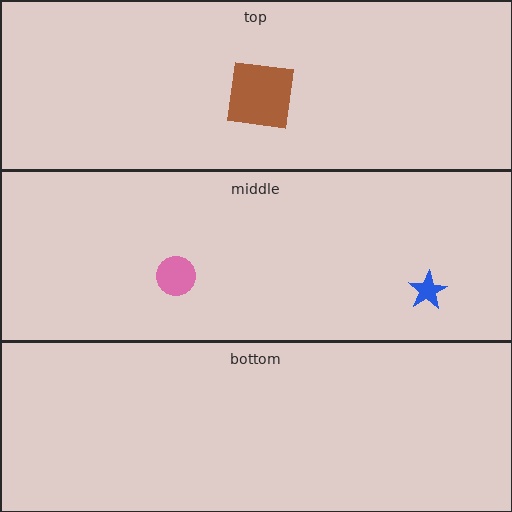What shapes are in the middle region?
The pink circle, the blue star.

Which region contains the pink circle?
The middle region.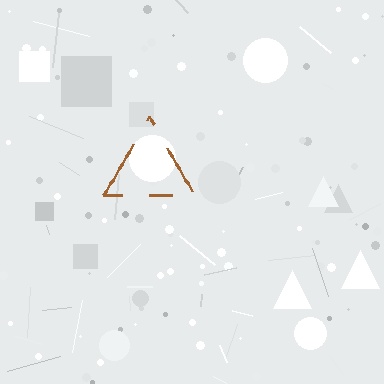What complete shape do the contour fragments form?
The contour fragments form a triangle.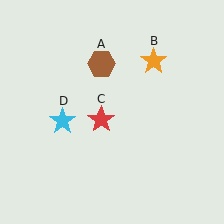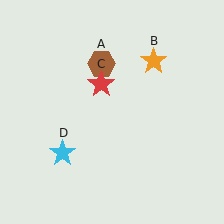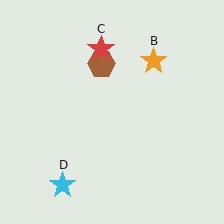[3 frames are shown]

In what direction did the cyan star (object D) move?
The cyan star (object D) moved down.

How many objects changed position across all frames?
2 objects changed position: red star (object C), cyan star (object D).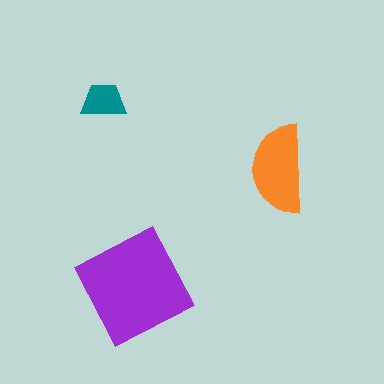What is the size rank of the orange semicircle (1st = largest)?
2nd.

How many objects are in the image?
There are 3 objects in the image.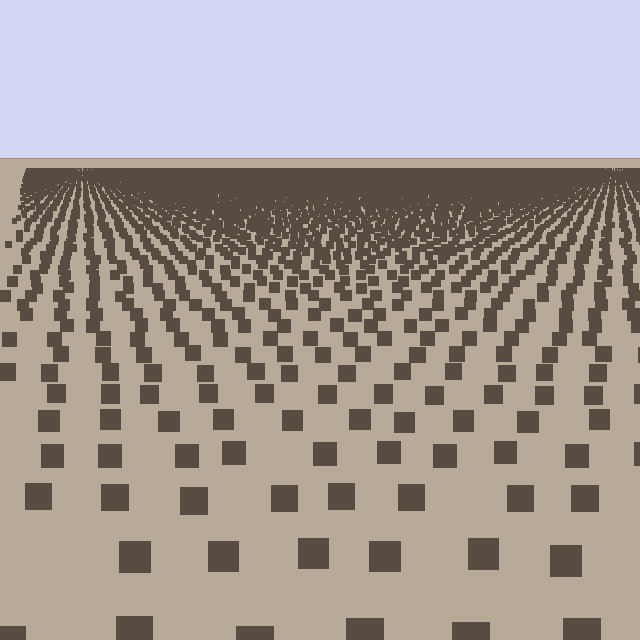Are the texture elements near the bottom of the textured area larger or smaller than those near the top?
Larger. Near the bottom, elements are closer to the viewer and appear at a bigger on-screen size.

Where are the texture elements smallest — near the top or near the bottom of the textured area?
Near the top.